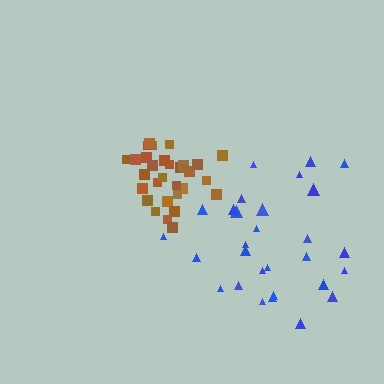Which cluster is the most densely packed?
Brown.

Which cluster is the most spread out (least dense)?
Blue.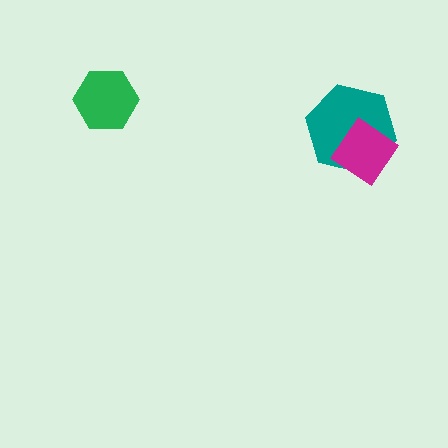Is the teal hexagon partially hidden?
Yes, it is partially covered by another shape.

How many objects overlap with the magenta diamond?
1 object overlaps with the magenta diamond.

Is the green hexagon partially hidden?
No, no other shape covers it.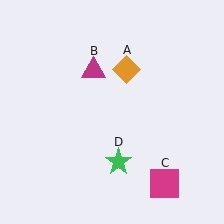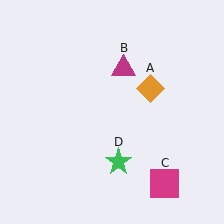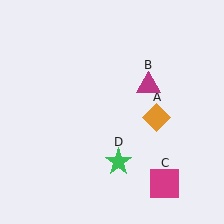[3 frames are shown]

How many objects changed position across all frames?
2 objects changed position: orange diamond (object A), magenta triangle (object B).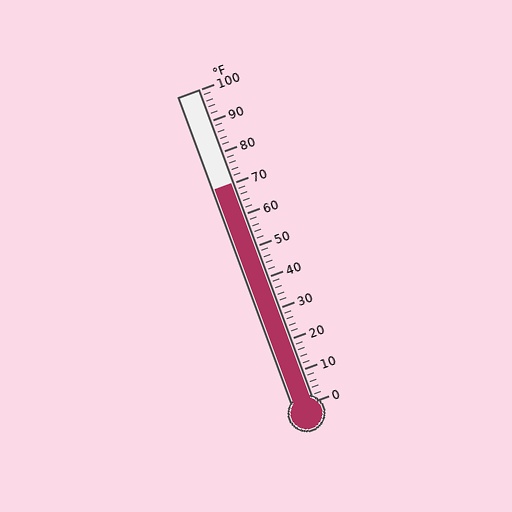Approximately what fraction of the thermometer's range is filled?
The thermometer is filled to approximately 70% of its range.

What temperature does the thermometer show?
The thermometer shows approximately 70°F.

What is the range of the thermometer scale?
The thermometer scale ranges from 0°F to 100°F.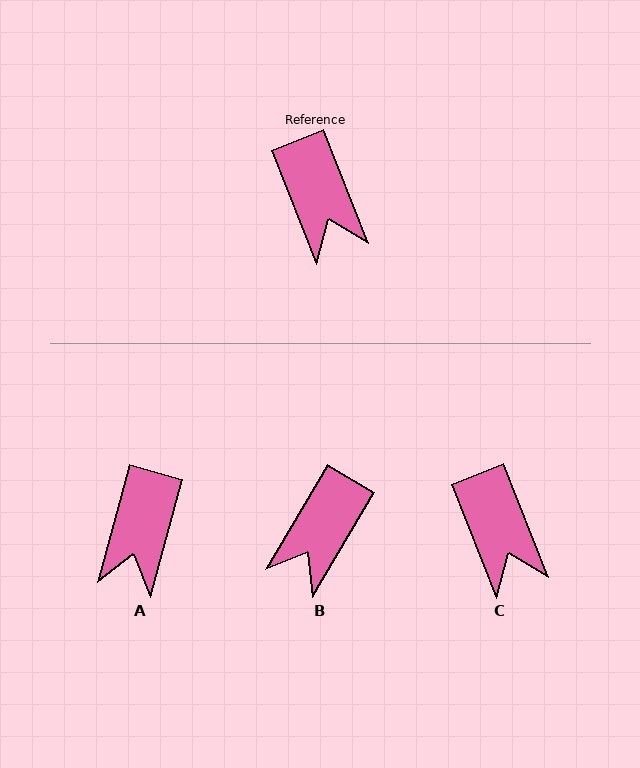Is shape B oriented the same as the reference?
No, it is off by about 52 degrees.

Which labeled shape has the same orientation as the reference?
C.